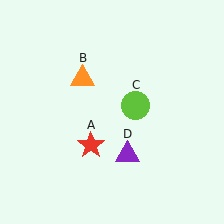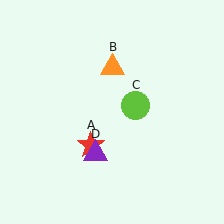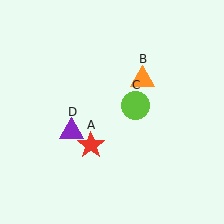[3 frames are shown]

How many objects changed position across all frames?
2 objects changed position: orange triangle (object B), purple triangle (object D).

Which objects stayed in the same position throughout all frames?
Red star (object A) and lime circle (object C) remained stationary.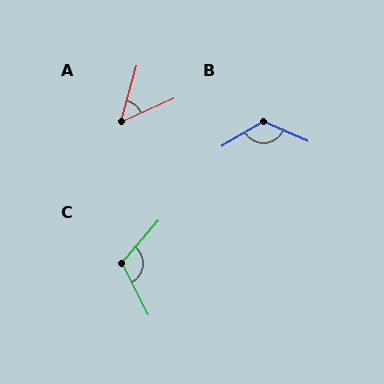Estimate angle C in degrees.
Approximately 112 degrees.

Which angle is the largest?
B, at approximately 126 degrees.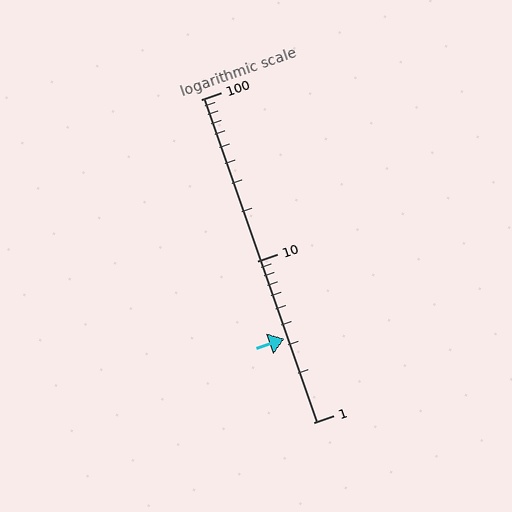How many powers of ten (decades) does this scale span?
The scale spans 2 decades, from 1 to 100.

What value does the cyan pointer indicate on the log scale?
The pointer indicates approximately 3.3.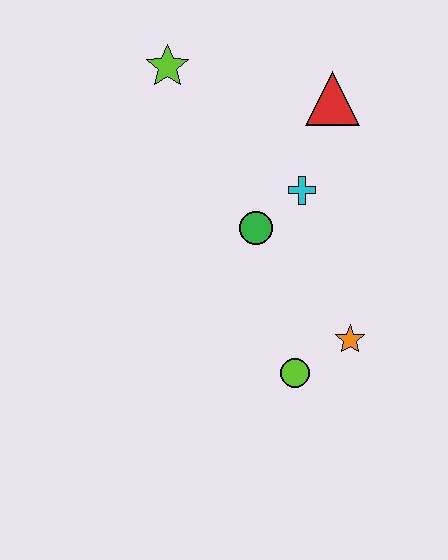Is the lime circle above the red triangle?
No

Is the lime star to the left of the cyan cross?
Yes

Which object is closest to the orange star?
The lime circle is closest to the orange star.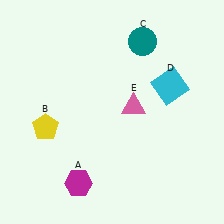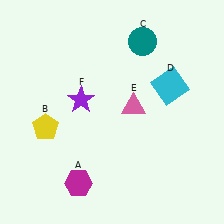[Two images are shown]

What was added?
A purple star (F) was added in Image 2.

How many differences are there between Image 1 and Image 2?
There is 1 difference between the two images.